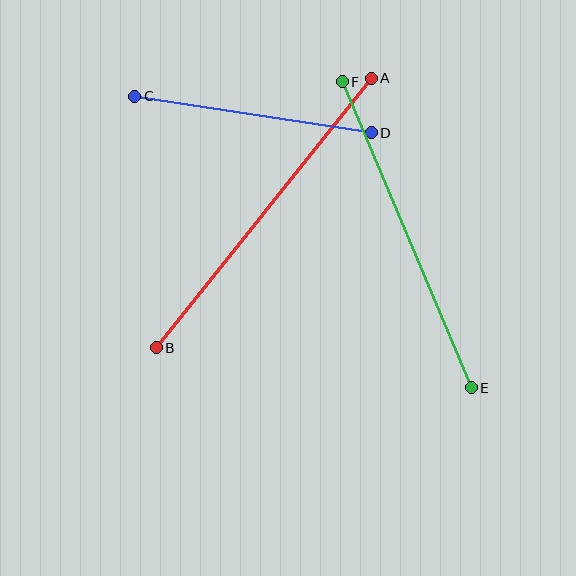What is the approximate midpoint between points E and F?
The midpoint is at approximately (407, 235) pixels.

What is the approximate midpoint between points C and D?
The midpoint is at approximately (253, 114) pixels.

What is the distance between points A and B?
The distance is approximately 345 pixels.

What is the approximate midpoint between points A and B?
The midpoint is at approximately (264, 213) pixels.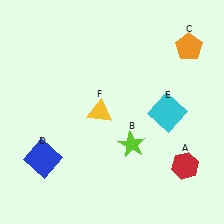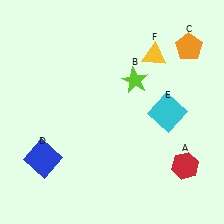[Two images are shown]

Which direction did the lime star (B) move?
The lime star (B) moved up.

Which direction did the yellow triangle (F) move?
The yellow triangle (F) moved up.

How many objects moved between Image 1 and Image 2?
2 objects moved between the two images.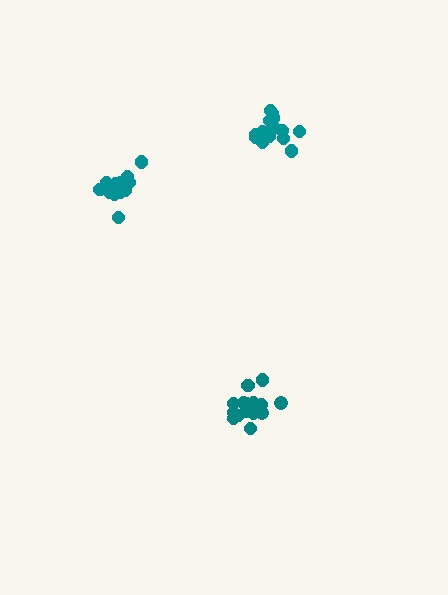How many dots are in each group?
Group 1: 17 dots, Group 2: 16 dots, Group 3: 12 dots (45 total).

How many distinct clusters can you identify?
There are 3 distinct clusters.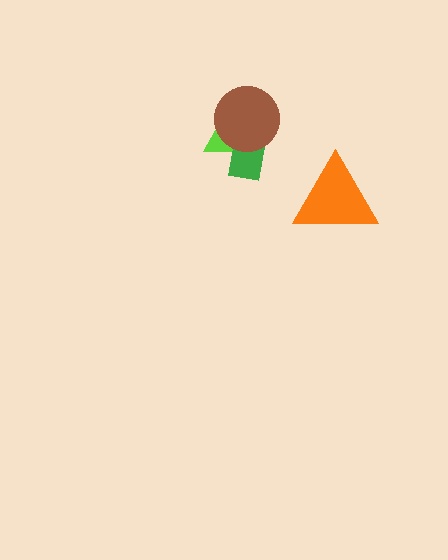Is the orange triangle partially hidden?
No, no other shape covers it.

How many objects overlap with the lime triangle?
2 objects overlap with the lime triangle.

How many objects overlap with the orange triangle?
0 objects overlap with the orange triangle.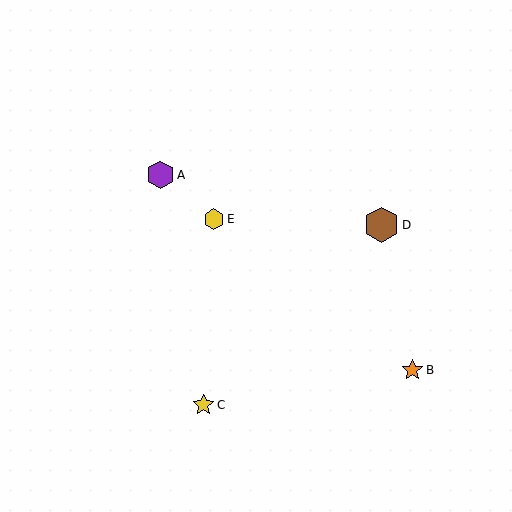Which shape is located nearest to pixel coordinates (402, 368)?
The orange star (labeled B) at (412, 370) is nearest to that location.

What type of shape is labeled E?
Shape E is a yellow hexagon.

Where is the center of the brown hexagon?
The center of the brown hexagon is at (381, 225).